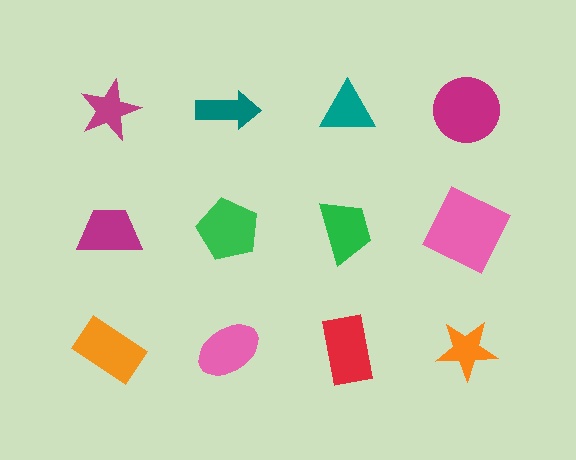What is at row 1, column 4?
A magenta circle.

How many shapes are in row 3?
4 shapes.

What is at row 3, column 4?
An orange star.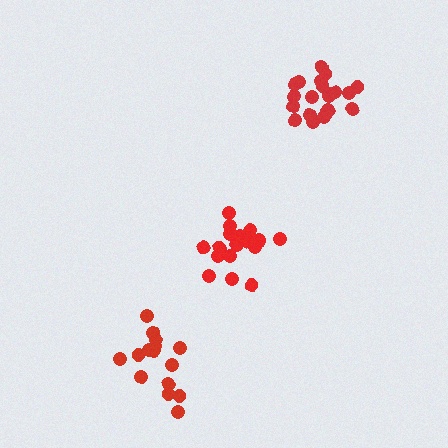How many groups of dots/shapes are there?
There are 3 groups.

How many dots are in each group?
Group 1: 21 dots, Group 2: 19 dots, Group 3: 15 dots (55 total).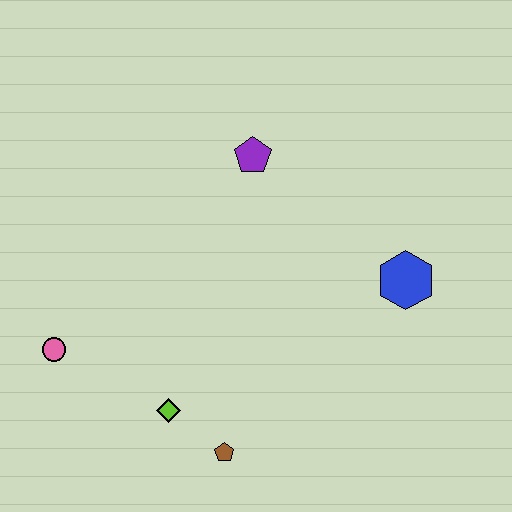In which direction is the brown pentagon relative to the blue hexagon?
The brown pentagon is to the left of the blue hexagon.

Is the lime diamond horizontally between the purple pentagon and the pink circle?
Yes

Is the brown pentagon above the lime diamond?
No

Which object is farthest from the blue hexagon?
The pink circle is farthest from the blue hexagon.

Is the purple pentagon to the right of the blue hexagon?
No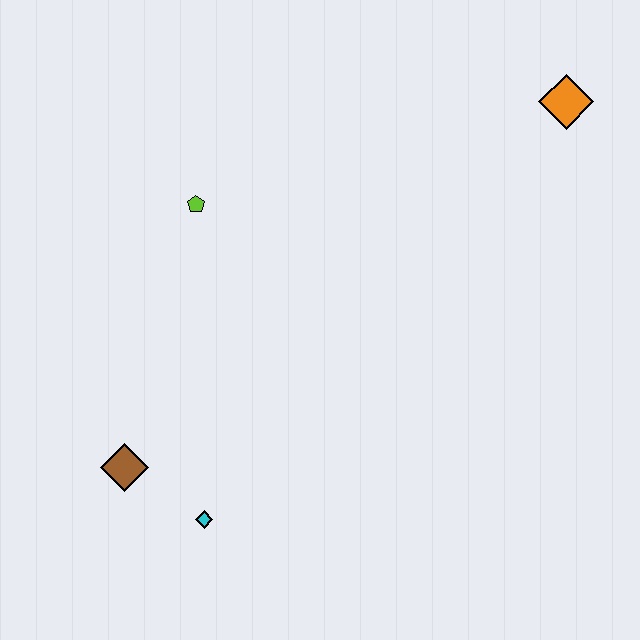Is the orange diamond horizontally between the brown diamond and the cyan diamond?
No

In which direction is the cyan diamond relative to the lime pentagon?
The cyan diamond is below the lime pentagon.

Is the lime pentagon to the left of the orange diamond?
Yes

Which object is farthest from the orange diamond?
The brown diamond is farthest from the orange diamond.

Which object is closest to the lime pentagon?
The brown diamond is closest to the lime pentagon.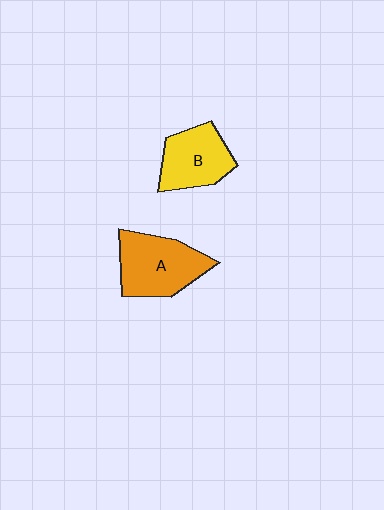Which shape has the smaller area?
Shape B (yellow).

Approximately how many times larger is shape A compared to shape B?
Approximately 1.2 times.